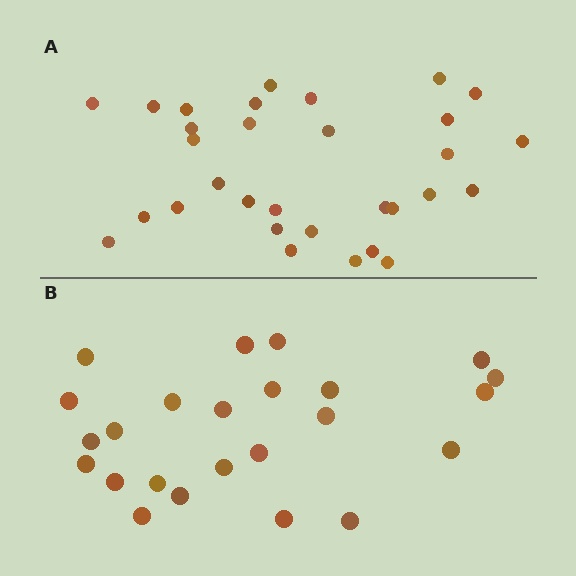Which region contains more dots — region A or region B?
Region A (the top region) has more dots.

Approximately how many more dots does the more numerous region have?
Region A has roughly 8 or so more dots than region B.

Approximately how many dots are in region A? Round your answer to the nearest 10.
About 30 dots. (The exact count is 31, which rounds to 30.)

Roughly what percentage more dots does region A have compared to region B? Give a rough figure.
About 30% more.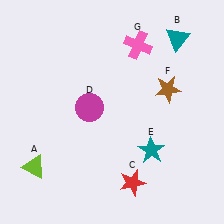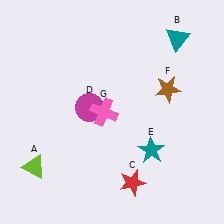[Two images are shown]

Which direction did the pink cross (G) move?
The pink cross (G) moved down.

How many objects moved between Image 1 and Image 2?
1 object moved between the two images.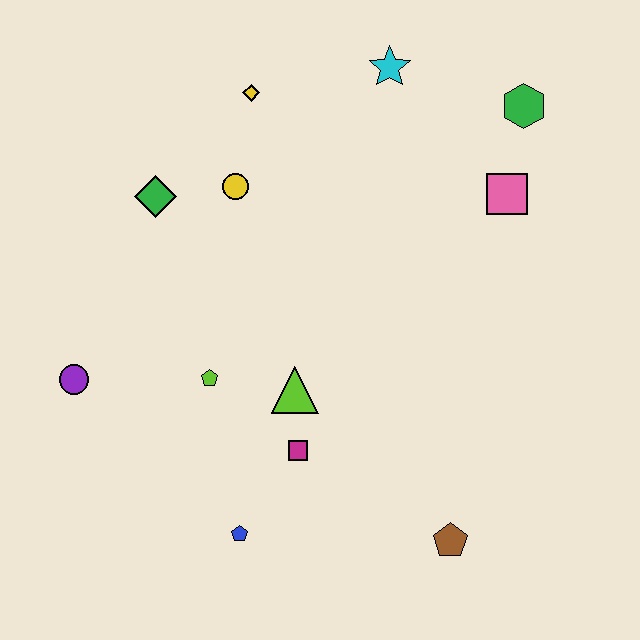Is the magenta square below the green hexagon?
Yes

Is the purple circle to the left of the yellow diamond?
Yes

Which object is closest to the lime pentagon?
The lime triangle is closest to the lime pentagon.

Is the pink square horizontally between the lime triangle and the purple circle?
No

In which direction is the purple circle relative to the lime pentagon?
The purple circle is to the left of the lime pentagon.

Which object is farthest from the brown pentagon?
The yellow diamond is farthest from the brown pentagon.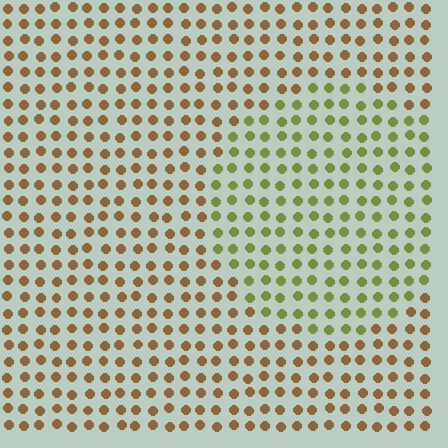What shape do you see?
I see a circle.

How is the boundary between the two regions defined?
The boundary is defined purely by a slight shift in hue (about 50 degrees). Spacing, size, and orientation are identical on both sides.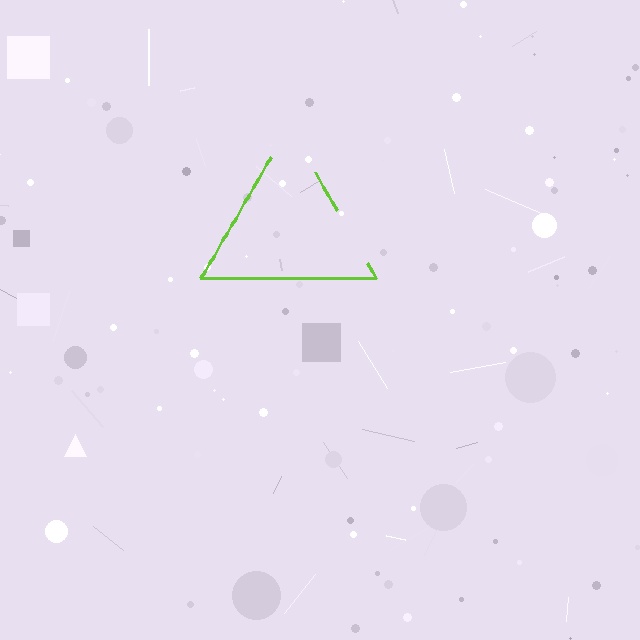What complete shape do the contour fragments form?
The contour fragments form a triangle.